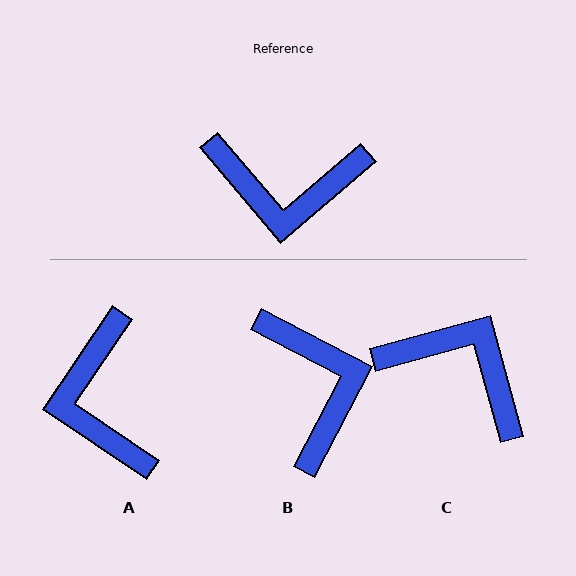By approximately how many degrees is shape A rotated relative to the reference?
Approximately 75 degrees clockwise.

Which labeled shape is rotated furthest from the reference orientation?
C, about 155 degrees away.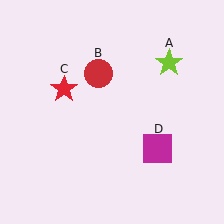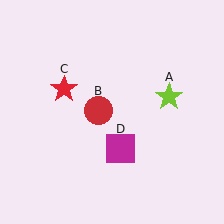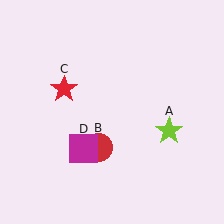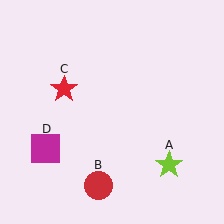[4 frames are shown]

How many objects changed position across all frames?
3 objects changed position: lime star (object A), red circle (object B), magenta square (object D).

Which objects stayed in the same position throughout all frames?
Red star (object C) remained stationary.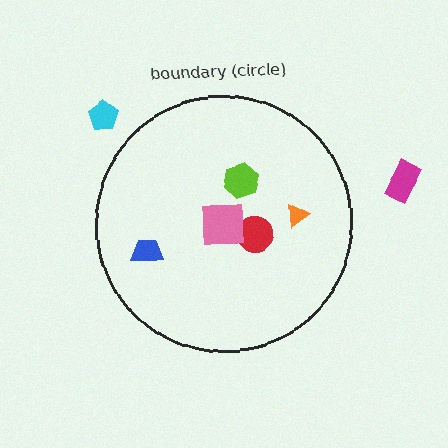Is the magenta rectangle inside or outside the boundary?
Outside.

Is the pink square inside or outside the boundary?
Inside.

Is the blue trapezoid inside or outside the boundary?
Inside.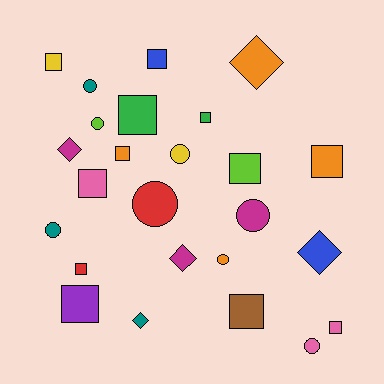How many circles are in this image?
There are 8 circles.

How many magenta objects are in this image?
There are 3 magenta objects.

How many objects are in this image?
There are 25 objects.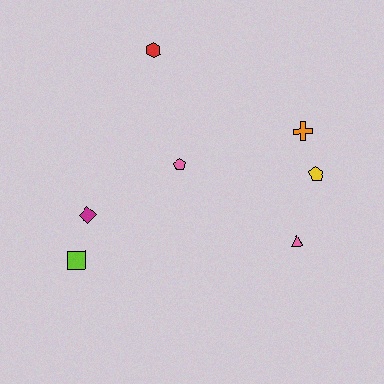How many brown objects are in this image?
There are no brown objects.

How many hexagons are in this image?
There is 1 hexagon.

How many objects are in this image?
There are 7 objects.